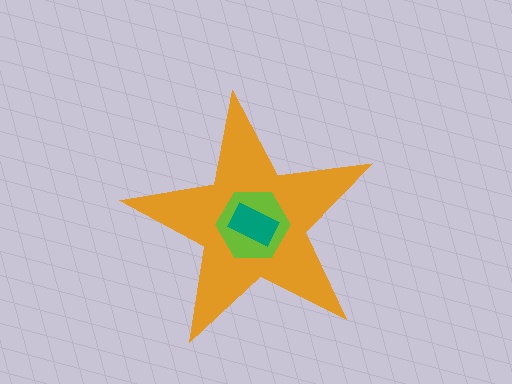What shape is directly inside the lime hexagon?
The teal rectangle.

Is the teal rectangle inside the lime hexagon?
Yes.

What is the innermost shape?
The teal rectangle.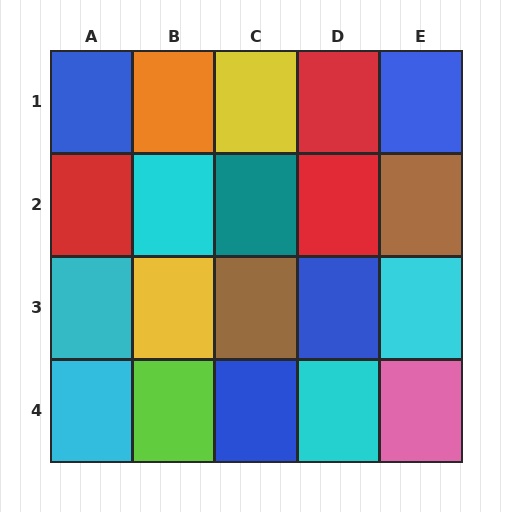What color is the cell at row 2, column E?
Brown.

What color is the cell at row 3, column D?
Blue.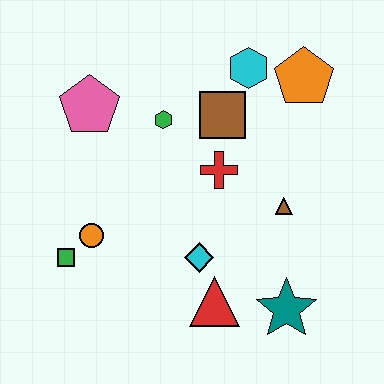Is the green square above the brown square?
No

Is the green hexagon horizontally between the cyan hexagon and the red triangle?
No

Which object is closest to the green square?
The orange circle is closest to the green square.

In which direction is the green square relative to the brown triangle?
The green square is to the left of the brown triangle.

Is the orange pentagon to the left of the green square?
No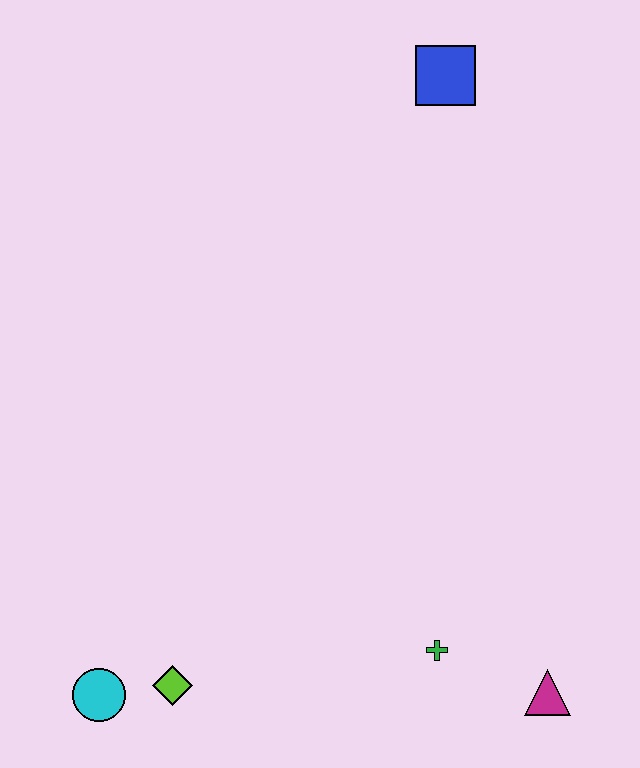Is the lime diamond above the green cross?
No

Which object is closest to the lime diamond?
The cyan circle is closest to the lime diamond.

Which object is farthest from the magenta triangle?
The blue square is farthest from the magenta triangle.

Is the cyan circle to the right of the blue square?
No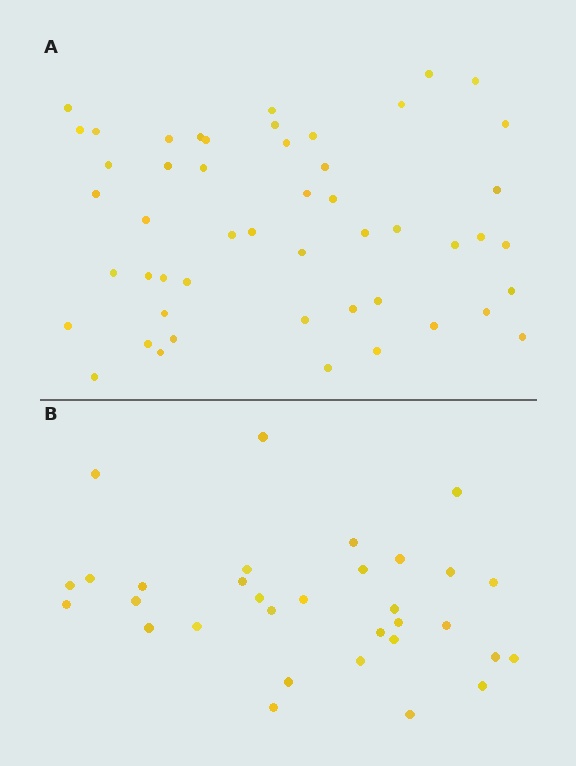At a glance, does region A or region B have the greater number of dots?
Region A (the top region) has more dots.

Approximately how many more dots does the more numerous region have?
Region A has approximately 20 more dots than region B.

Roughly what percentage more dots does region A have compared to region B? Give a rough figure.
About 55% more.